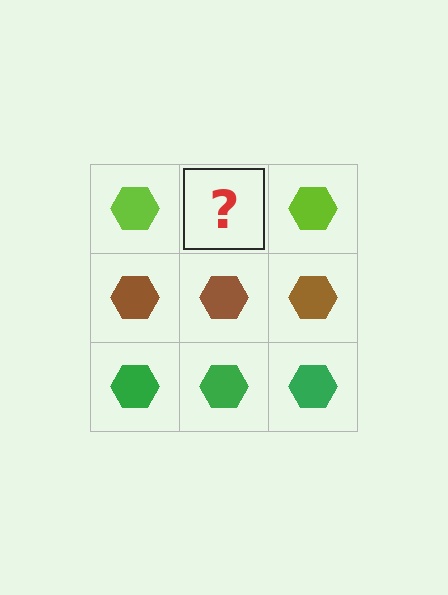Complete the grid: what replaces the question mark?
The question mark should be replaced with a lime hexagon.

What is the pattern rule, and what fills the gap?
The rule is that each row has a consistent color. The gap should be filled with a lime hexagon.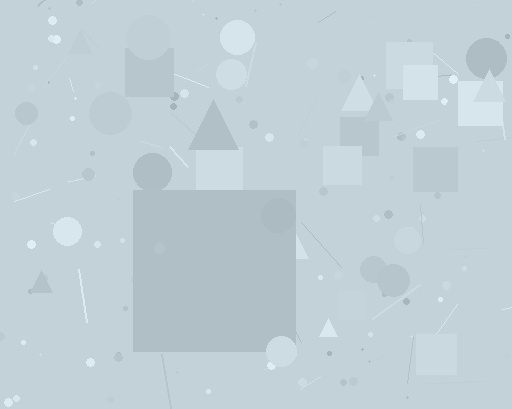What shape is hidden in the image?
A square is hidden in the image.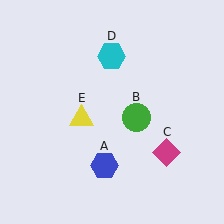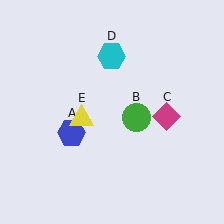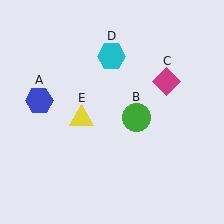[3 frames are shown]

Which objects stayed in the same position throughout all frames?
Green circle (object B) and cyan hexagon (object D) and yellow triangle (object E) remained stationary.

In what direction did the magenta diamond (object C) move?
The magenta diamond (object C) moved up.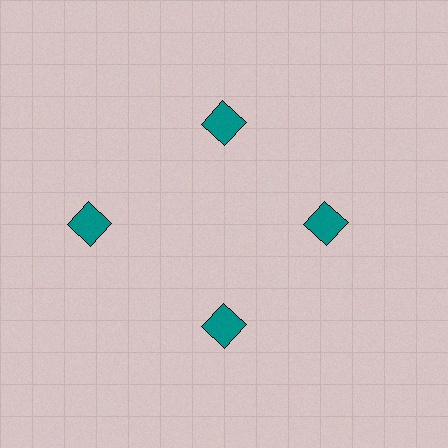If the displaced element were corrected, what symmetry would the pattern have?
It would have 4-fold rotational symmetry — the pattern would map onto itself every 90 degrees.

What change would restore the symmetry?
The symmetry would be restored by moving it inward, back onto the ring so that all 4 squares sit at equal angles and equal distance from the center.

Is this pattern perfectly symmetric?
No. The 4 teal squares are arranged in a ring, but one element near the 9 o'clock position is pushed outward from the center, breaking the 4-fold rotational symmetry.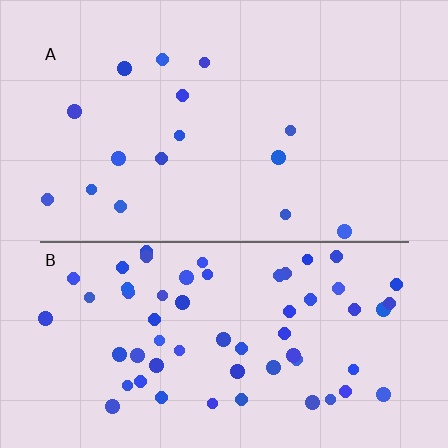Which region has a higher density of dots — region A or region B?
B (the bottom).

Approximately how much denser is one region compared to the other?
Approximately 3.9× — region B over region A.